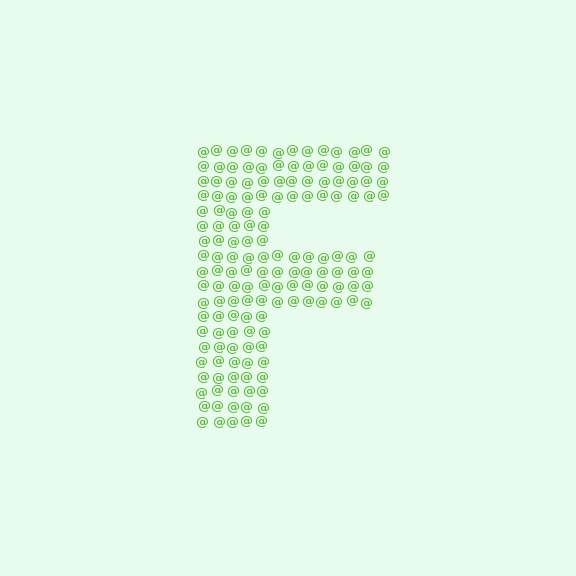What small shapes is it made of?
It is made of small at signs.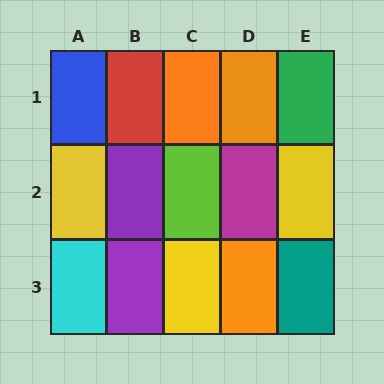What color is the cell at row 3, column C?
Yellow.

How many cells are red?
1 cell is red.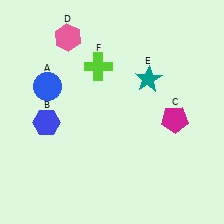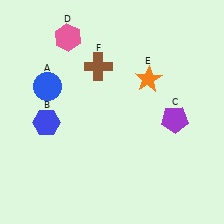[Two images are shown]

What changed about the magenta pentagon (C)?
In Image 1, C is magenta. In Image 2, it changed to purple.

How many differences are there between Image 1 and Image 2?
There are 3 differences between the two images.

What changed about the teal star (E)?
In Image 1, E is teal. In Image 2, it changed to orange.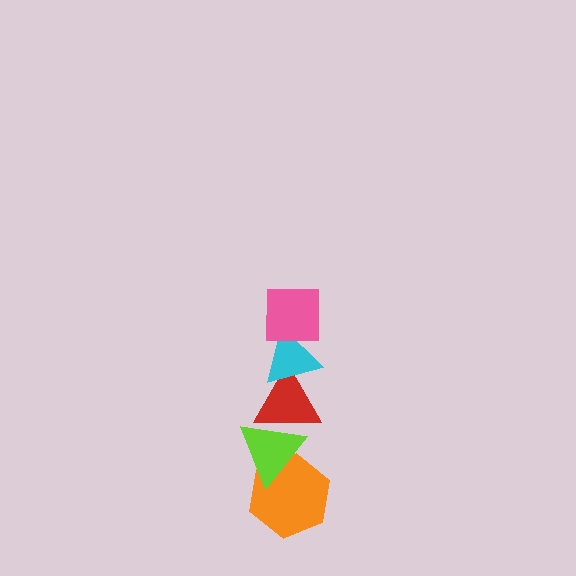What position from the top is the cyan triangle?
The cyan triangle is 2nd from the top.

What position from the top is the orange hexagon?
The orange hexagon is 5th from the top.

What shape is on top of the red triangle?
The cyan triangle is on top of the red triangle.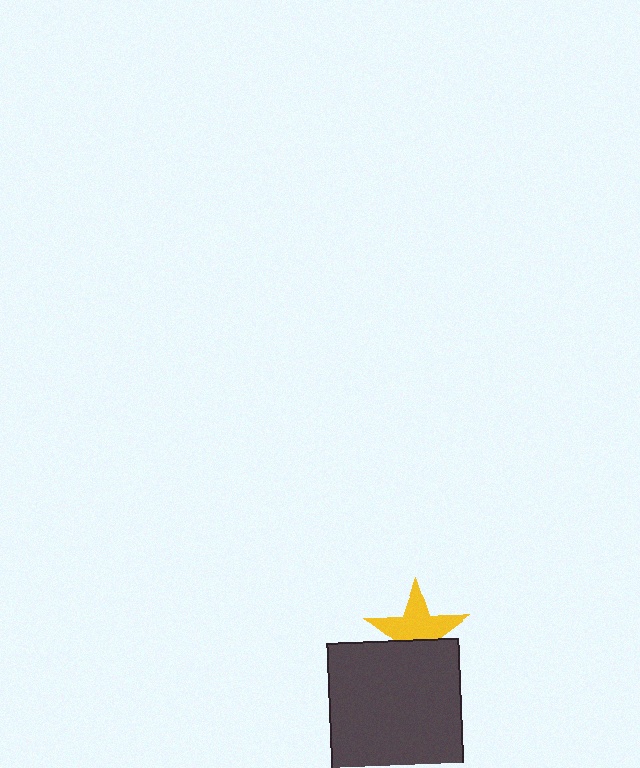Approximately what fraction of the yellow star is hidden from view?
Roughly 37% of the yellow star is hidden behind the dark gray square.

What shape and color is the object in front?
The object in front is a dark gray square.